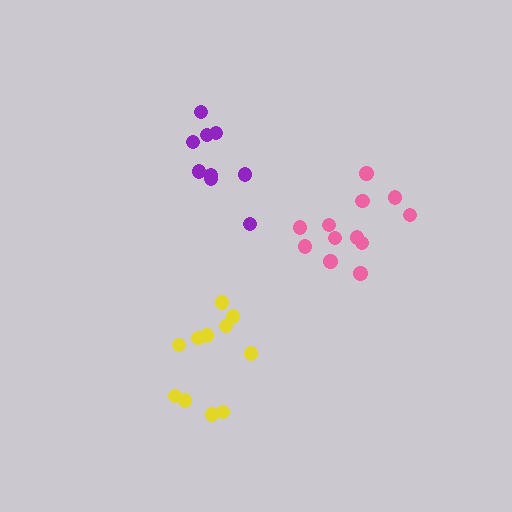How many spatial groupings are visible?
There are 3 spatial groupings.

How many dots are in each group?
Group 1: 11 dots, Group 2: 12 dots, Group 3: 9 dots (32 total).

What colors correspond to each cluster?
The clusters are colored: yellow, pink, purple.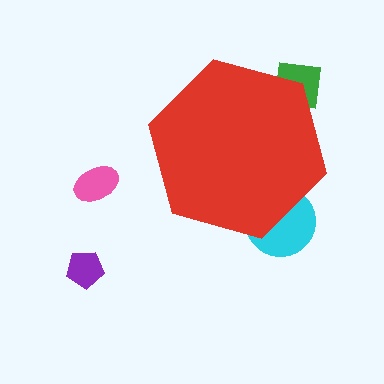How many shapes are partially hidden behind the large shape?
2 shapes are partially hidden.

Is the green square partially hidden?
Yes, the green square is partially hidden behind the red hexagon.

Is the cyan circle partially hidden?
Yes, the cyan circle is partially hidden behind the red hexagon.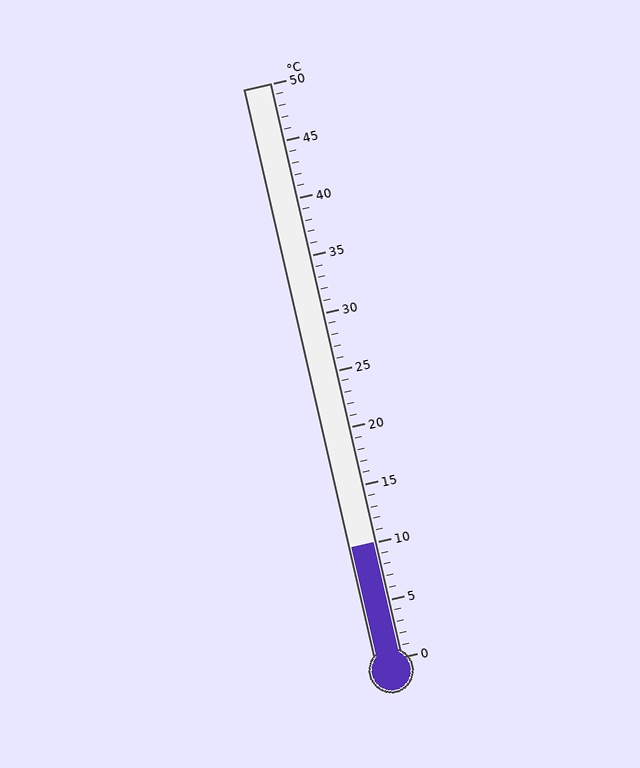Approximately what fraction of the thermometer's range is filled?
The thermometer is filled to approximately 20% of its range.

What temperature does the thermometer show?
The thermometer shows approximately 10°C.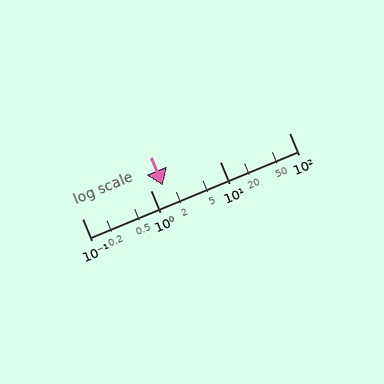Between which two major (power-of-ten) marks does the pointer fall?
The pointer is between 1 and 10.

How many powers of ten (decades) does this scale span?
The scale spans 3 decades, from 0.1 to 100.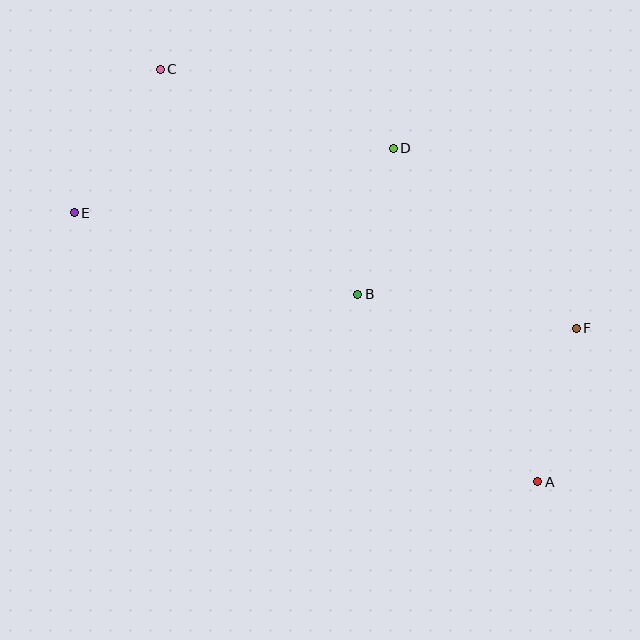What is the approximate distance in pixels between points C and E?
The distance between C and E is approximately 167 pixels.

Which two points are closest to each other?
Points B and D are closest to each other.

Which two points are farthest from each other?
Points A and C are farthest from each other.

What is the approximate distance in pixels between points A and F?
The distance between A and F is approximately 158 pixels.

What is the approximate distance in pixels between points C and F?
The distance between C and F is approximately 490 pixels.